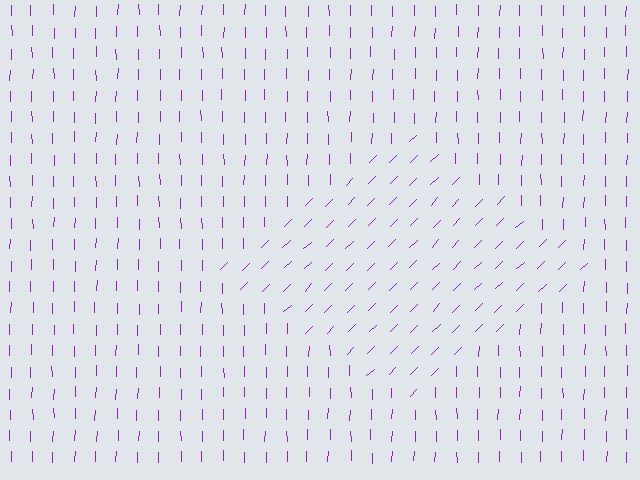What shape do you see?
I see a diamond.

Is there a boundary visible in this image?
Yes, there is a texture boundary formed by a change in line orientation.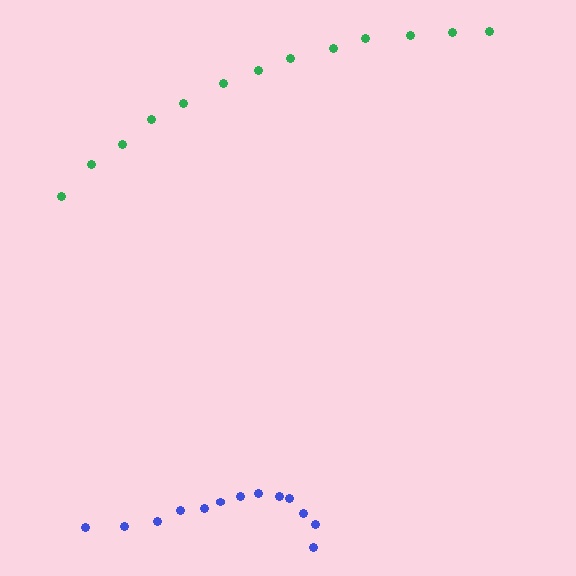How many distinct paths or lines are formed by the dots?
There are 2 distinct paths.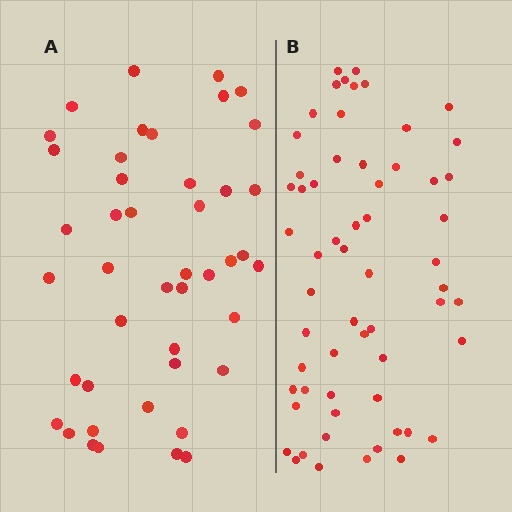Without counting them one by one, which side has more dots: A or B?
Region B (the right region) has more dots.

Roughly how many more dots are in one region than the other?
Region B has approximately 15 more dots than region A.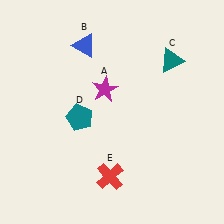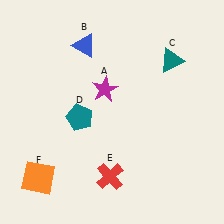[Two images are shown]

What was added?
An orange square (F) was added in Image 2.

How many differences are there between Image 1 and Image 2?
There is 1 difference between the two images.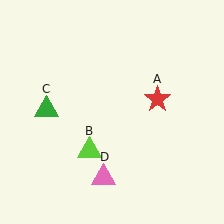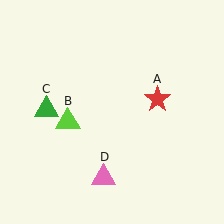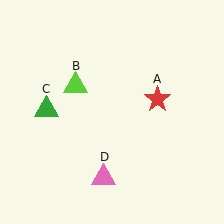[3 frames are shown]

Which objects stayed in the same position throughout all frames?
Red star (object A) and green triangle (object C) and pink triangle (object D) remained stationary.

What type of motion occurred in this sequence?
The lime triangle (object B) rotated clockwise around the center of the scene.